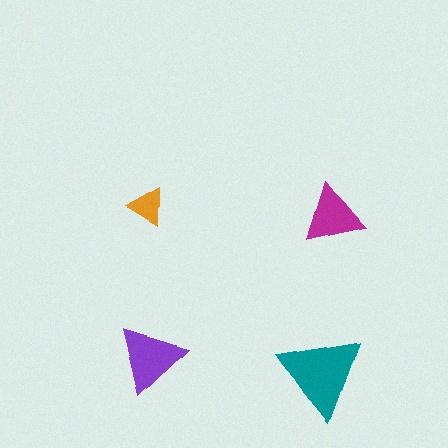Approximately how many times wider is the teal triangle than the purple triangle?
About 1.5 times wider.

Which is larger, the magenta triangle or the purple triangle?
The purple one.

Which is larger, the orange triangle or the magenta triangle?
The magenta one.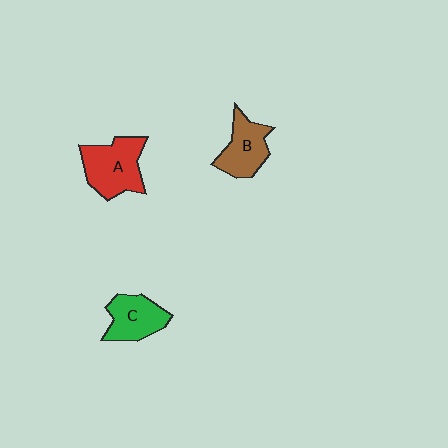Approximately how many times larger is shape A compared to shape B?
Approximately 1.3 times.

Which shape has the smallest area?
Shape C (green).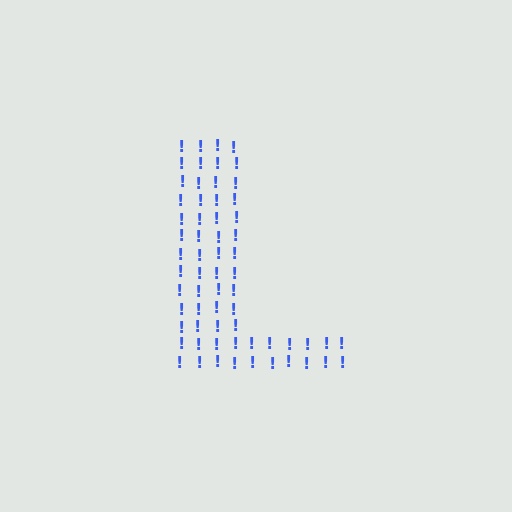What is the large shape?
The large shape is the letter L.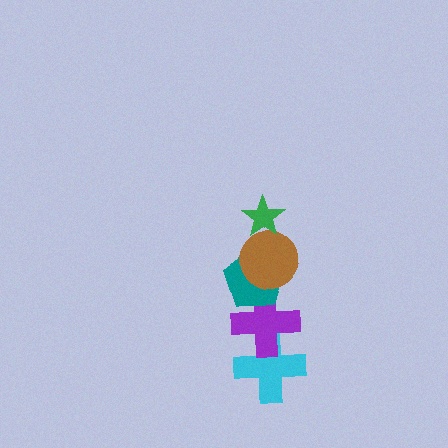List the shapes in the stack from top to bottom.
From top to bottom: the green star, the brown circle, the teal pentagon, the purple cross, the cyan cross.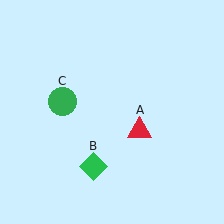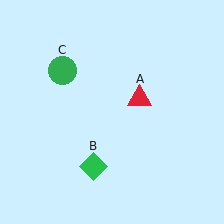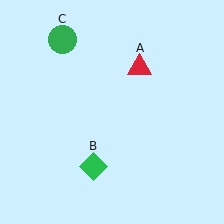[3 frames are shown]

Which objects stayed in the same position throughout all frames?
Green diamond (object B) remained stationary.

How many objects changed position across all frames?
2 objects changed position: red triangle (object A), green circle (object C).